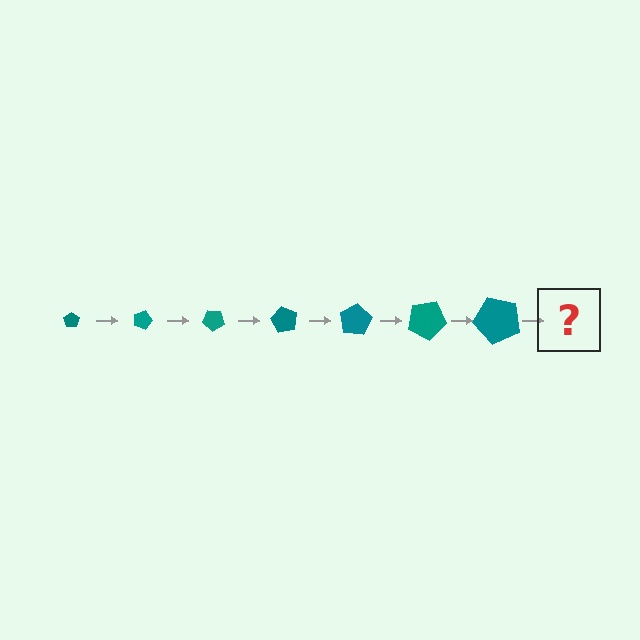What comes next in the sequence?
The next element should be a pentagon, larger than the previous one and rotated 140 degrees from the start.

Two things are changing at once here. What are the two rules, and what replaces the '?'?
The two rules are that the pentagon grows larger each step and it rotates 20 degrees each step. The '?' should be a pentagon, larger than the previous one and rotated 140 degrees from the start.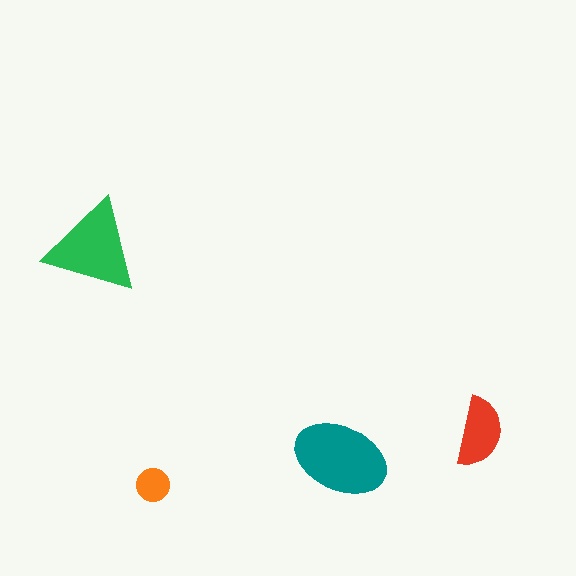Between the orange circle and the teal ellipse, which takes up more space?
The teal ellipse.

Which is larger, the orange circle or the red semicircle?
The red semicircle.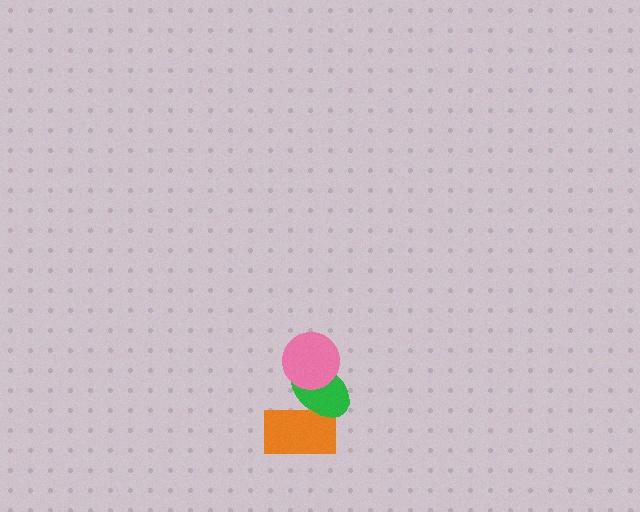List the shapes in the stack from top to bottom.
From top to bottom: the pink circle, the green ellipse, the orange rectangle.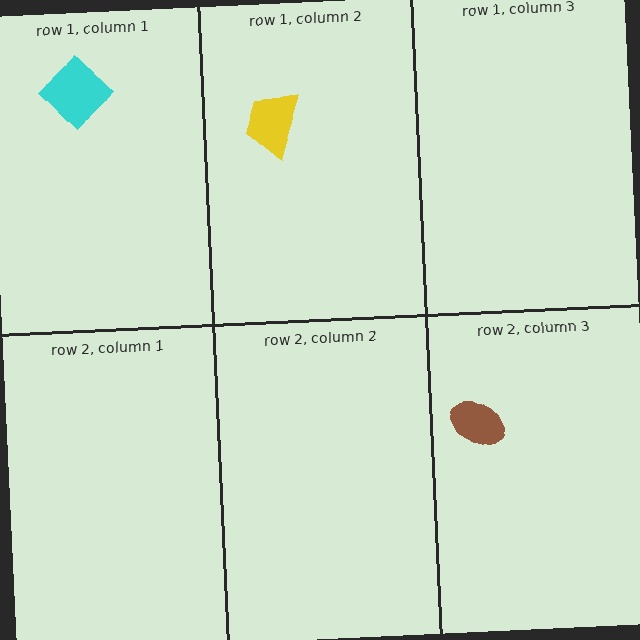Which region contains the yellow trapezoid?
The row 1, column 2 region.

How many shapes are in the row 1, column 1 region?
1.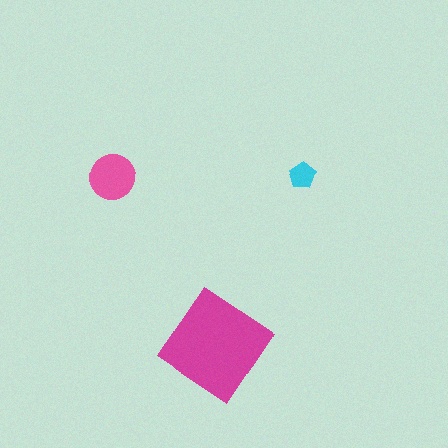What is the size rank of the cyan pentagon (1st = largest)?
3rd.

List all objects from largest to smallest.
The magenta diamond, the pink circle, the cyan pentagon.